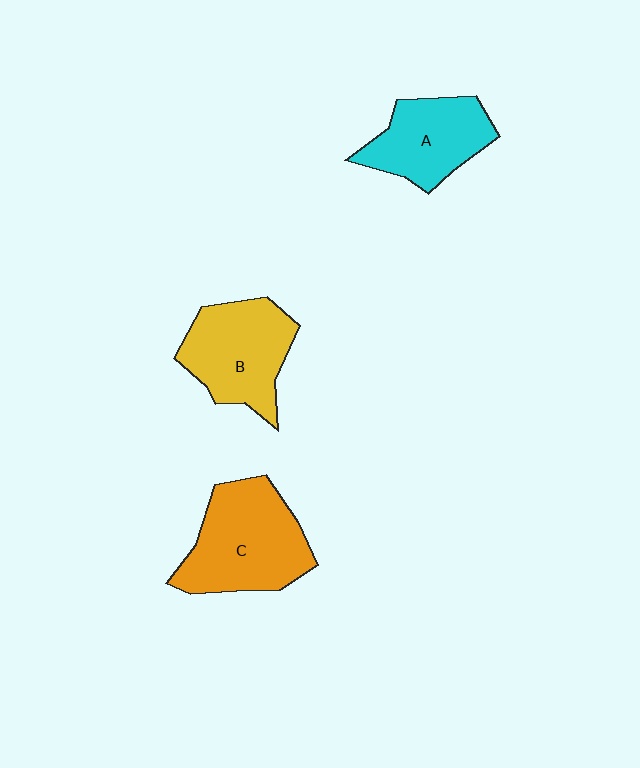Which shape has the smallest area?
Shape A (cyan).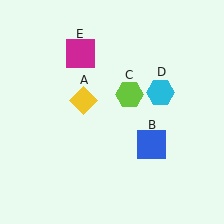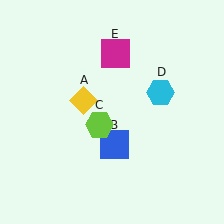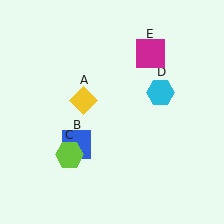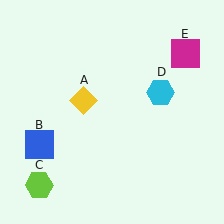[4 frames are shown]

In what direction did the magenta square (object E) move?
The magenta square (object E) moved right.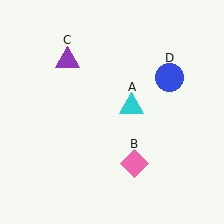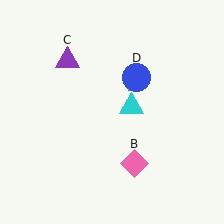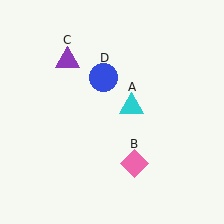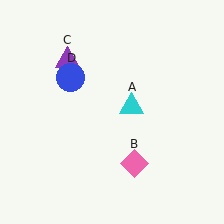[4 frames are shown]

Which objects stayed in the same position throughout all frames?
Cyan triangle (object A) and pink diamond (object B) and purple triangle (object C) remained stationary.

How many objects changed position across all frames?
1 object changed position: blue circle (object D).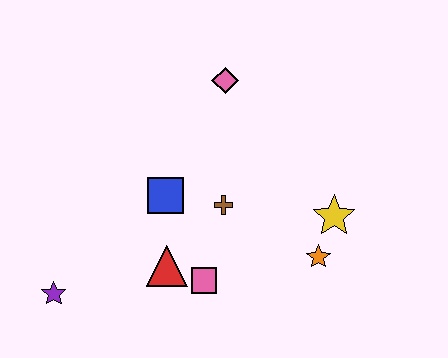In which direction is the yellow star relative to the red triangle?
The yellow star is to the right of the red triangle.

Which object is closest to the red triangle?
The pink square is closest to the red triangle.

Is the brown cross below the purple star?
No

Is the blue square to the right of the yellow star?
No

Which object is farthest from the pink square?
The pink diamond is farthest from the pink square.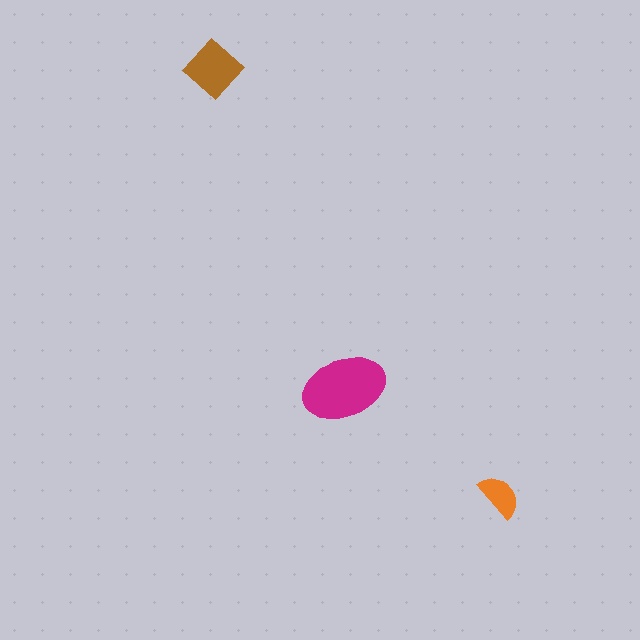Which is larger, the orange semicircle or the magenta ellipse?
The magenta ellipse.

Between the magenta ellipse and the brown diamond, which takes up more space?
The magenta ellipse.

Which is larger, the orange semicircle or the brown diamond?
The brown diamond.